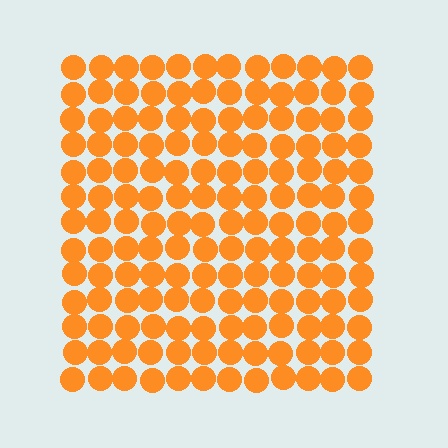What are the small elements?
The small elements are circles.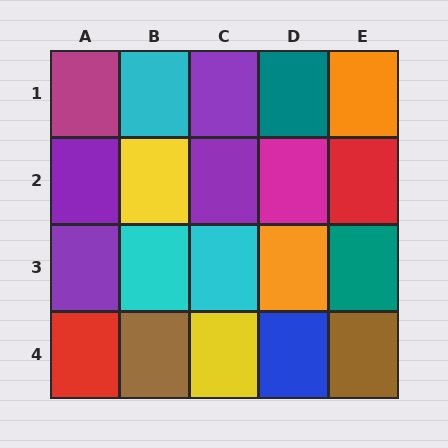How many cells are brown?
2 cells are brown.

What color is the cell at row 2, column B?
Yellow.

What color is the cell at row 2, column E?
Red.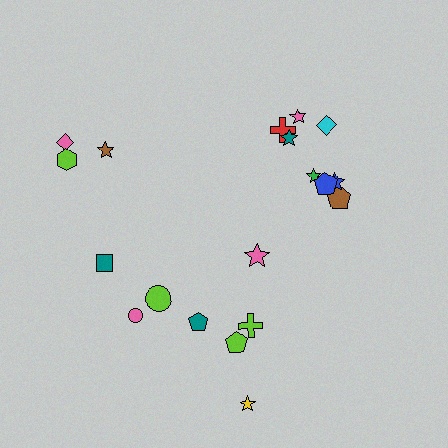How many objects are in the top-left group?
There are 4 objects.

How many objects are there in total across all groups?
There are 19 objects.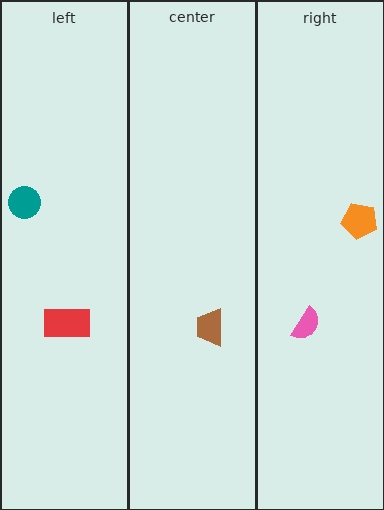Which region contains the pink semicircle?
The right region.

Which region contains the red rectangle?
The left region.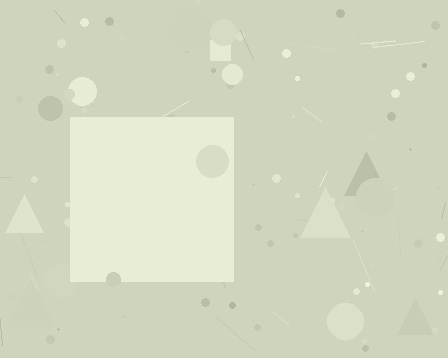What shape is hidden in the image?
A square is hidden in the image.